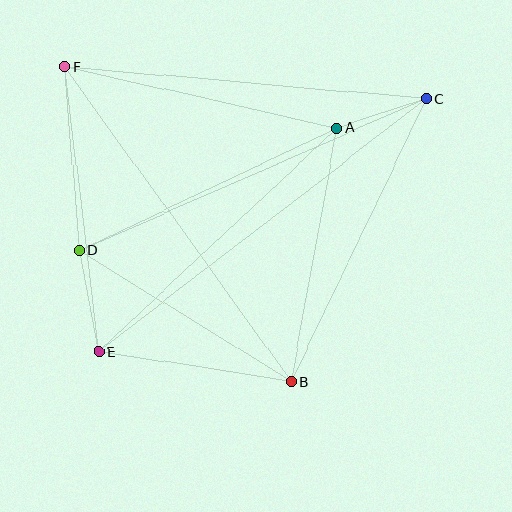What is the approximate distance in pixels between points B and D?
The distance between B and D is approximately 249 pixels.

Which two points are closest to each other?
Points A and C are closest to each other.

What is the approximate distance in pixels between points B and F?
The distance between B and F is approximately 388 pixels.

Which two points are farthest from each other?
Points C and E are farthest from each other.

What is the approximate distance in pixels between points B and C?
The distance between B and C is approximately 313 pixels.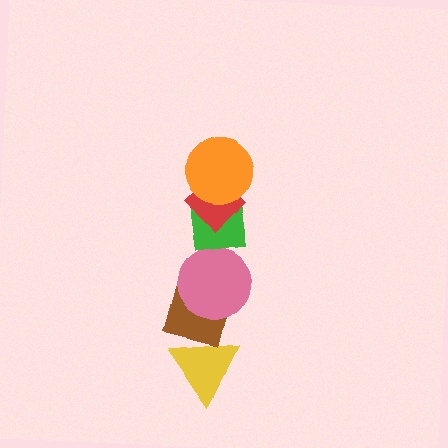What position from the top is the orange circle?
The orange circle is 1st from the top.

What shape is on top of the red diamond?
The orange circle is on top of the red diamond.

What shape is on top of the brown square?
The pink circle is on top of the brown square.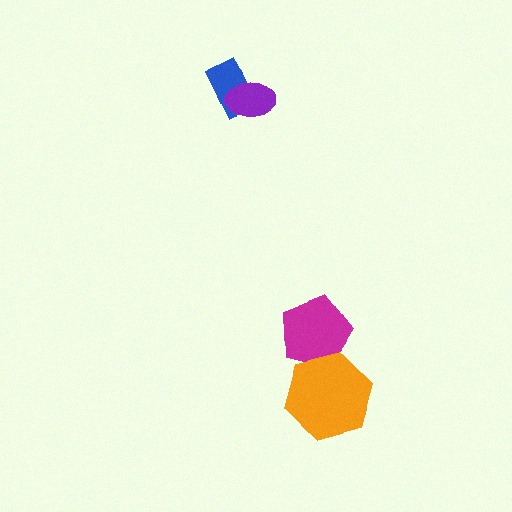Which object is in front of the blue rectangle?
The purple ellipse is in front of the blue rectangle.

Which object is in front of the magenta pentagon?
The orange hexagon is in front of the magenta pentagon.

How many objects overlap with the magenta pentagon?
1 object overlaps with the magenta pentagon.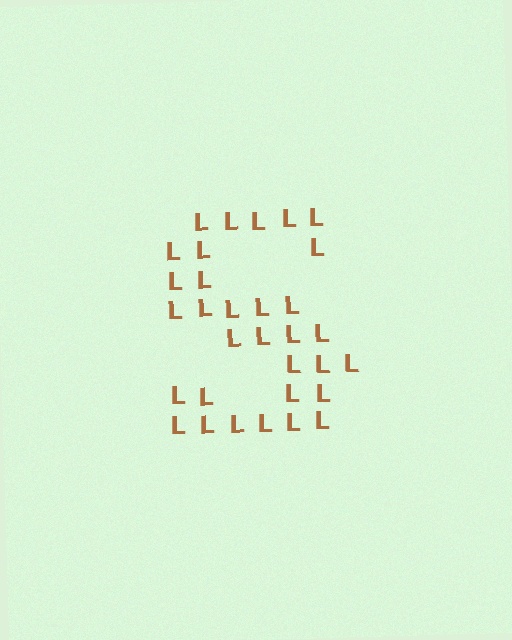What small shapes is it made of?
It is made of small letter L's.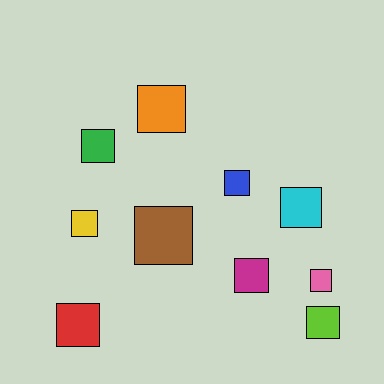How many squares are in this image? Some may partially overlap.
There are 10 squares.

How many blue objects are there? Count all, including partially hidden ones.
There is 1 blue object.